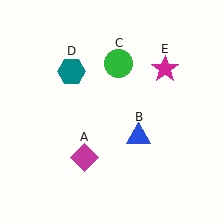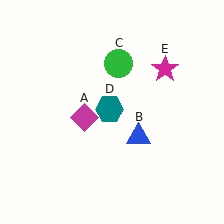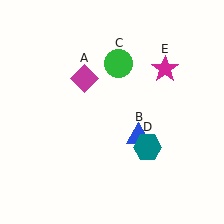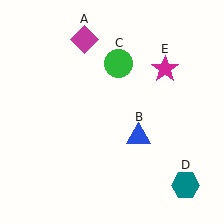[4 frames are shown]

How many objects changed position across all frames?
2 objects changed position: magenta diamond (object A), teal hexagon (object D).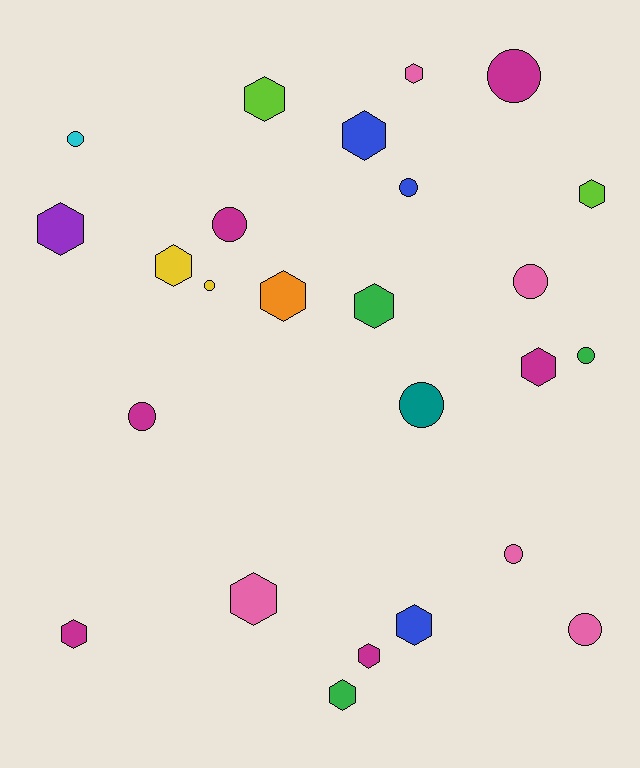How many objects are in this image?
There are 25 objects.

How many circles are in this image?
There are 11 circles.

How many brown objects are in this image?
There are no brown objects.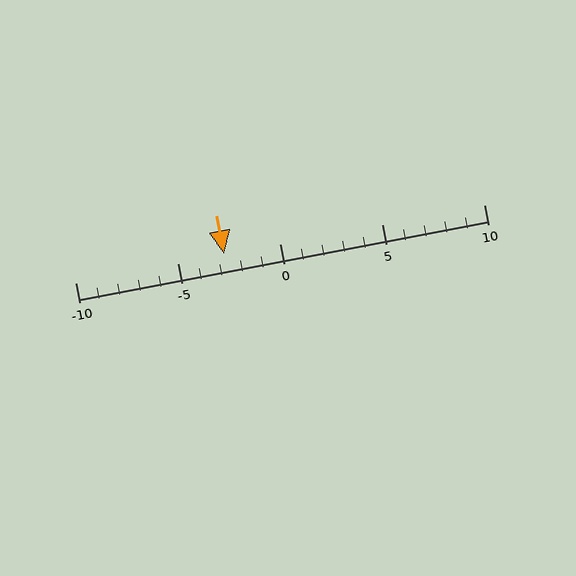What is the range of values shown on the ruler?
The ruler shows values from -10 to 10.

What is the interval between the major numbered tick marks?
The major tick marks are spaced 5 units apart.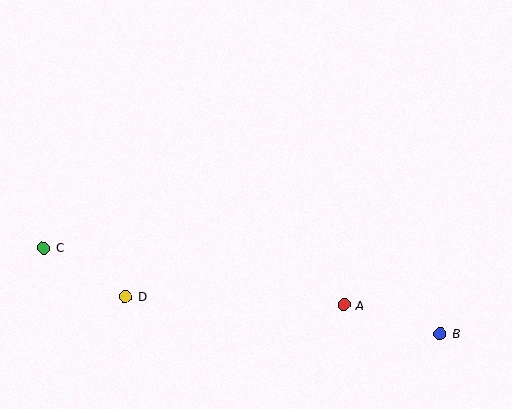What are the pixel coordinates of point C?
Point C is at (44, 248).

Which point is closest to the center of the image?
Point A at (344, 305) is closest to the center.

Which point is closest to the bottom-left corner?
Point C is closest to the bottom-left corner.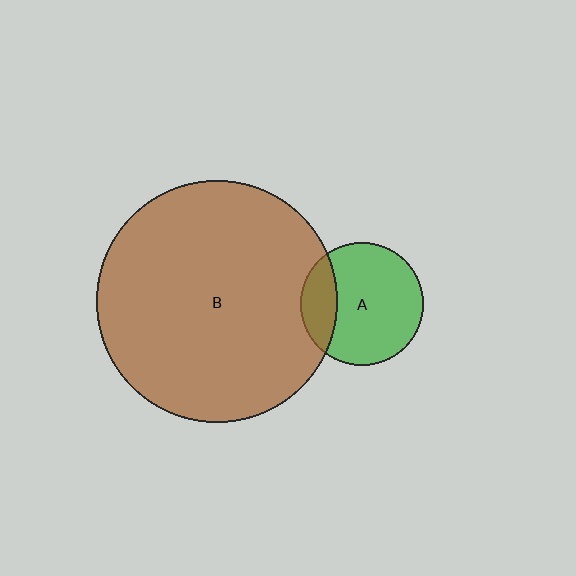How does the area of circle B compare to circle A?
Approximately 3.9 times.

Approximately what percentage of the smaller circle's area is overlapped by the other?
Approximately 20%.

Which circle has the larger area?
Circle B (brown).